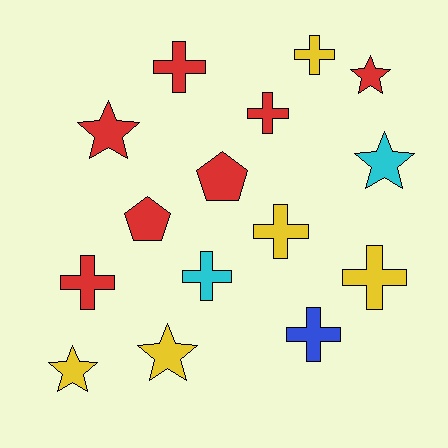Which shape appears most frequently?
Cross, with 8 objects.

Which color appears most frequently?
Red, with 7 objects.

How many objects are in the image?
There are 15 objects.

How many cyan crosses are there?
There is 1 cyan cross.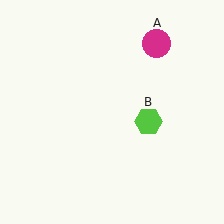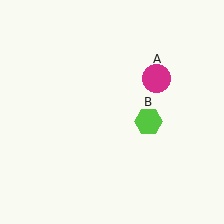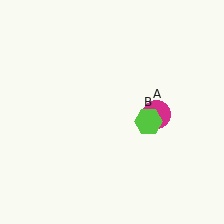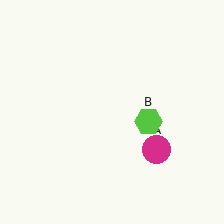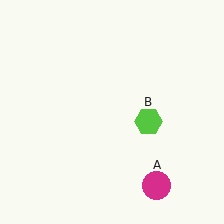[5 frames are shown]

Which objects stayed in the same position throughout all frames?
Lime hexagon (object B) remained stationary.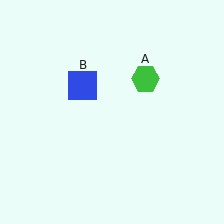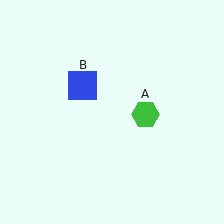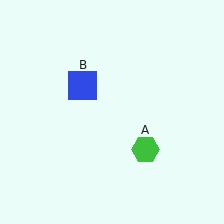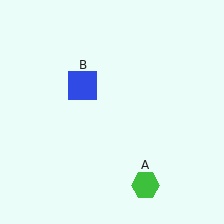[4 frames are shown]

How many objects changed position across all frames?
1 object changed position: green hexagon (object A).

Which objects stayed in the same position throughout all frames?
Blue square (object B) remained stationary.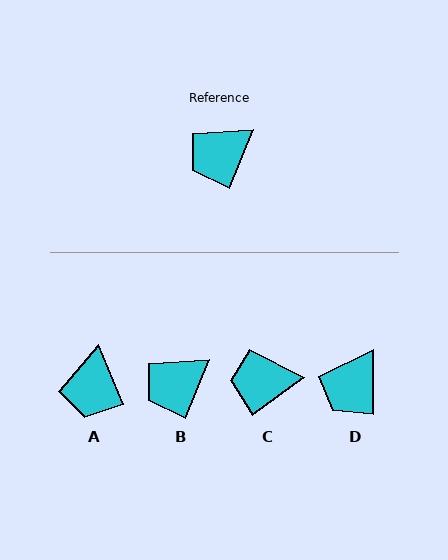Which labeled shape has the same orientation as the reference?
B.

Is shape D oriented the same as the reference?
No, it is off by about 21 degrees.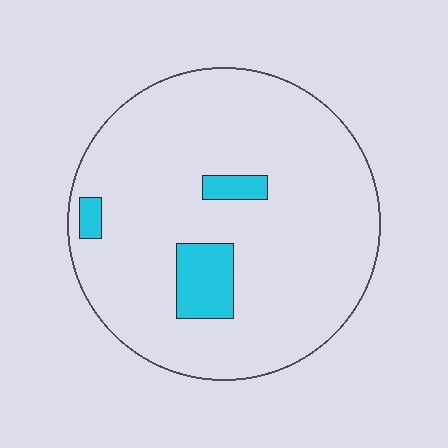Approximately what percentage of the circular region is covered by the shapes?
Approximately 10%.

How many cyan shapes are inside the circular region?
3.